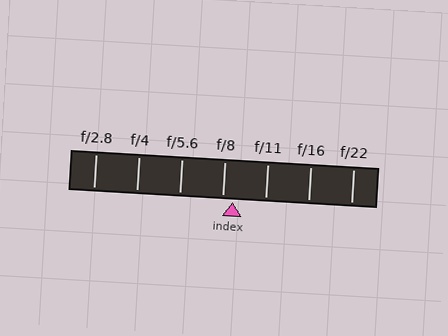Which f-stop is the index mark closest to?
The index mark is closest to f/8.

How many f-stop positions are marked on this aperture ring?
There are 7 f-stop positions marked.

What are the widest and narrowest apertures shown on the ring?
The widest aperture shown is f/2.8 and the narrowest is f/22.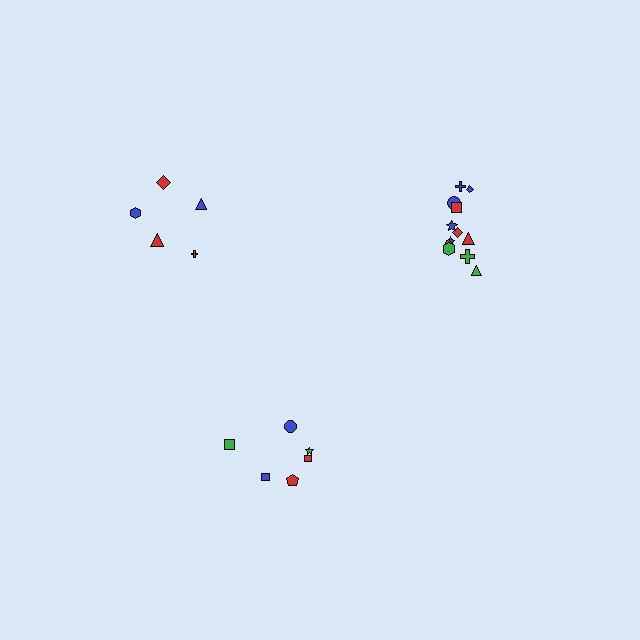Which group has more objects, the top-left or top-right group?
The top-right group.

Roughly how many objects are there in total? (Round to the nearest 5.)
Roughly 25 objects in total.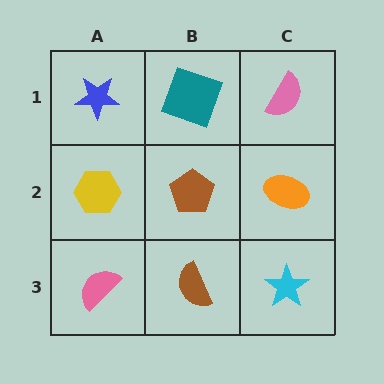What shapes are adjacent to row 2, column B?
A teal square (row 1, column B), a brown semicircle (row 3, column B), a yellow hexagon (row 2, column A), an orange ellipse (row 2, column C).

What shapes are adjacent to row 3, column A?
A yellow hexagon (row 2, column A), a brown semicircle (row 3, column B).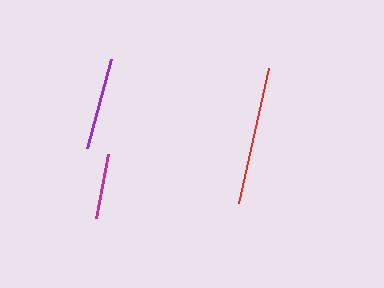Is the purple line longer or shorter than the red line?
The red line is longer than the purple line.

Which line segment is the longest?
The red line is the longest at approximately 139 pixels.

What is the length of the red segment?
The red segment is approximately 139 pixels long.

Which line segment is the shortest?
The magenta line is the shortest at approximately 65 pixels.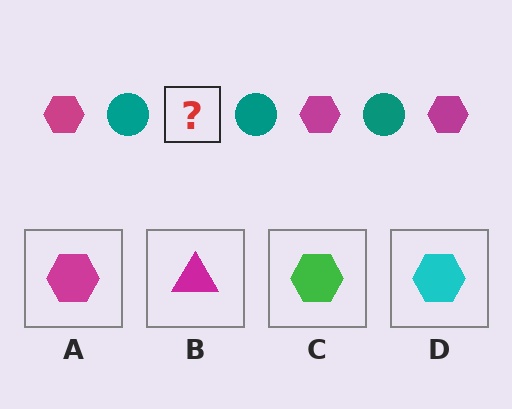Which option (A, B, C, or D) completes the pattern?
A.